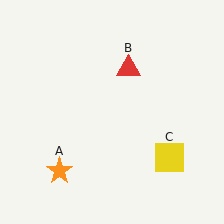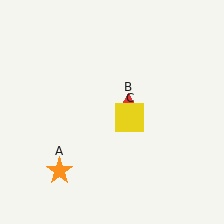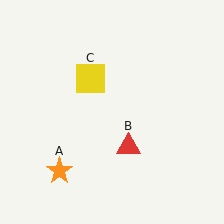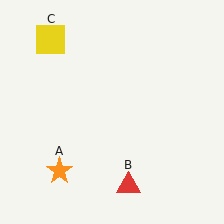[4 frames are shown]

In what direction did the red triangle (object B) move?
The red triangle (object B) moved down.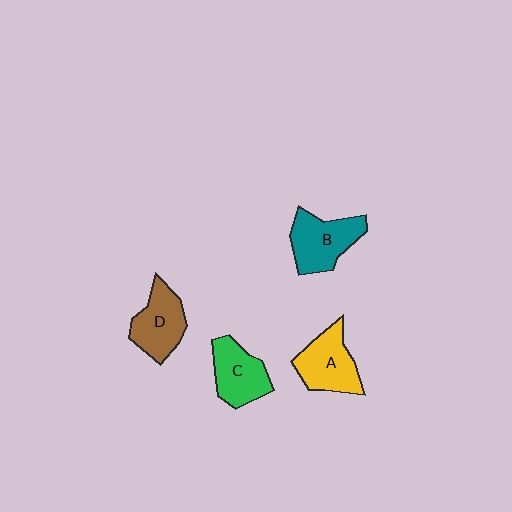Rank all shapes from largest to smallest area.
From largest to smallest: B (teal), A (yellow), D (brown), C (green).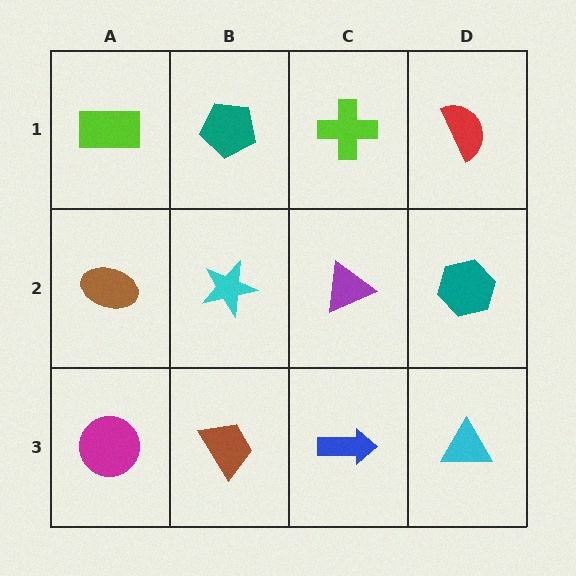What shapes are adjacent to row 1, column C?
A purple triangle (row 2, column C), a teal pentagon (row 1, column B), a red semicircle (row 1, column D).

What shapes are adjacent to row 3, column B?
A cyan star (row 2, column B), a magenta circle (row 3, column A), a blue arrow (row 3, column C).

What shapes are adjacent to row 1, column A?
A brown ellipse (row 2, column A), a teal pentagon (row 1, column B).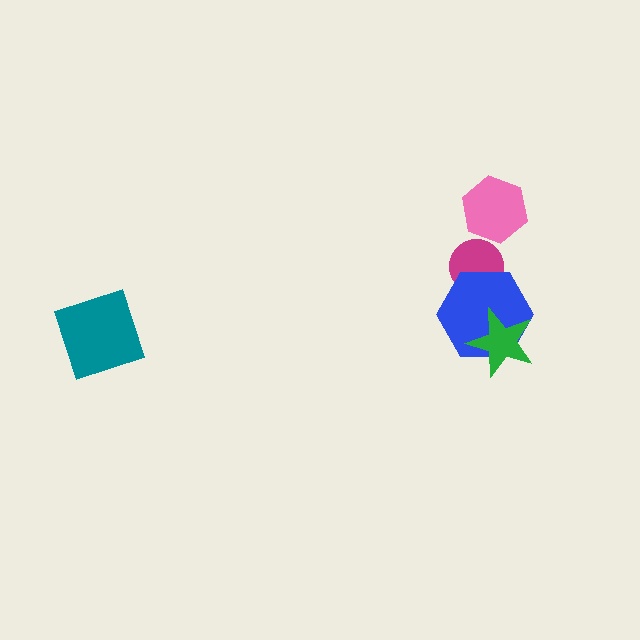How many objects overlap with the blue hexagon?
2 objects overlap with the blue hexagon.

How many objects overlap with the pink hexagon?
0 objects overlap with the pink hexagon.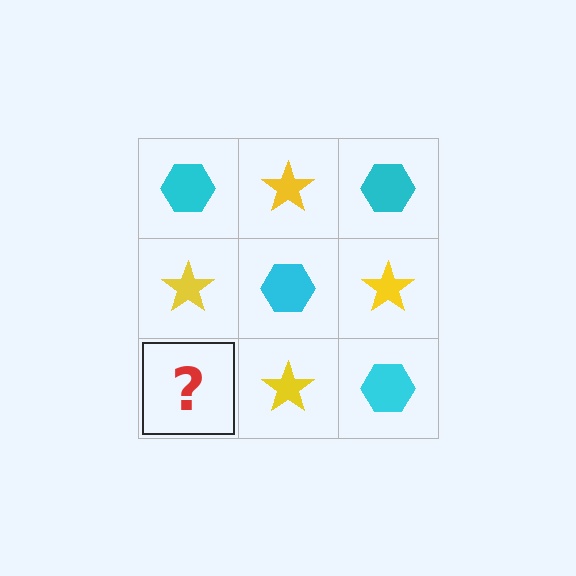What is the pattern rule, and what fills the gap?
The rule is that it alternates cyan hexagon and yellow star in a checkerboard pattern. The gap should be filled with a cyan hexagon.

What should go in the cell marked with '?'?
The missing cell should contain a cyan hexagon.